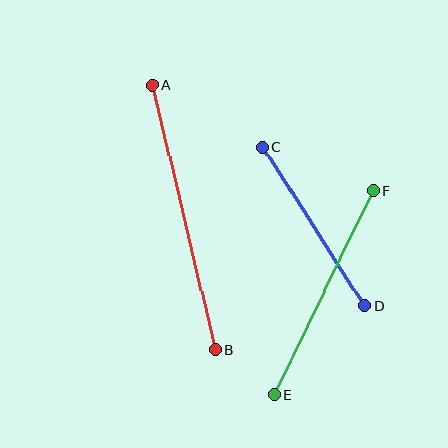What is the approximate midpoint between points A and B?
The midpoint is at approximately (184, 218) pixels.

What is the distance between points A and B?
The distance is approximately 272 pixels.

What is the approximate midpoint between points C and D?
The midpoint is at approximately (314, 226) pixels.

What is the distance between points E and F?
The distance is approximately 226 pixels.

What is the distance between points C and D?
The distance is approximately 188 pixels.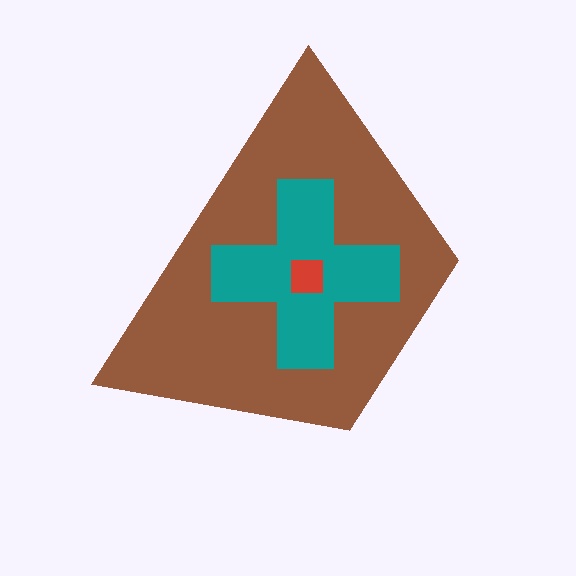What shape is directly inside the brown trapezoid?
The teal cross.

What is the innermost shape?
The red square.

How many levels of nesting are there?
3.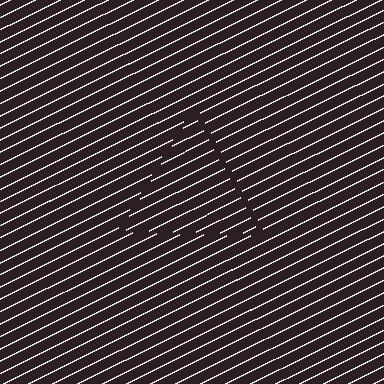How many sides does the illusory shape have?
3 sides — the line-ends trace a triangle.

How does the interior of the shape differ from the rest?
The interior of the shape contains the same grating, shifted by half a period — the contour is defined by the phase discontinuity where line-ends from the inner and outer gratings abut.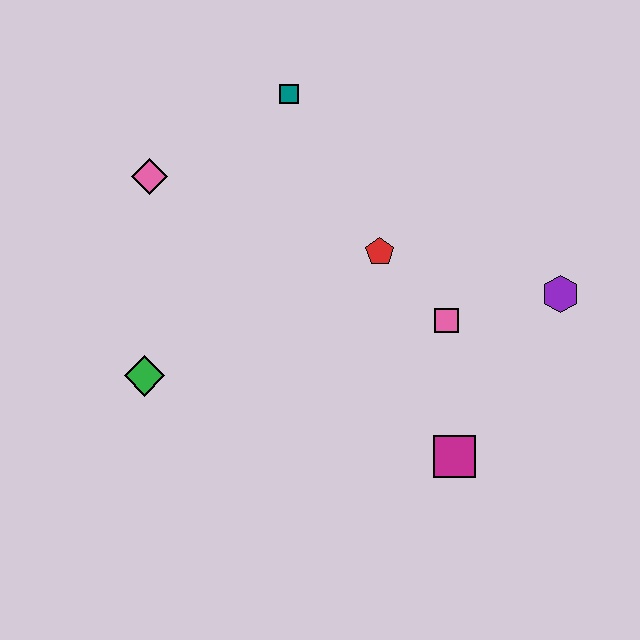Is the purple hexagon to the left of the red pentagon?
No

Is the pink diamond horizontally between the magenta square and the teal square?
No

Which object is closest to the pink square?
The red pentagon is closest to the pink square.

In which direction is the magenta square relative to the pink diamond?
The magenta square is to the right of the pink diamond.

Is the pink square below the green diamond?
No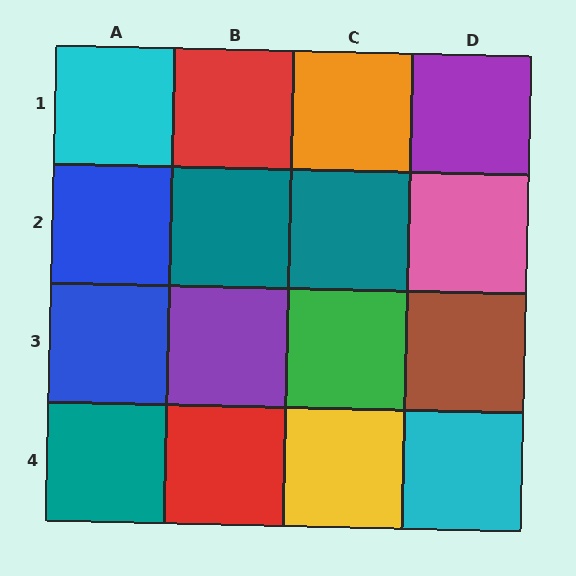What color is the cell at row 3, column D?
Brown.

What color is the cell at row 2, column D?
Pink.